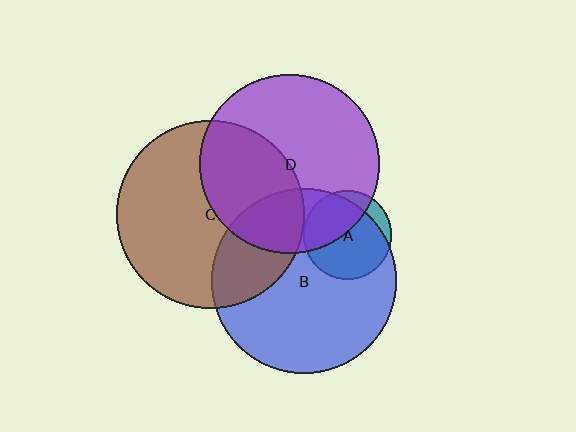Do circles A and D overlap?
Yes.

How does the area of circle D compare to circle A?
Approximately 4.1 times.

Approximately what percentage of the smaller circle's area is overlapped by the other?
Approximately 40%.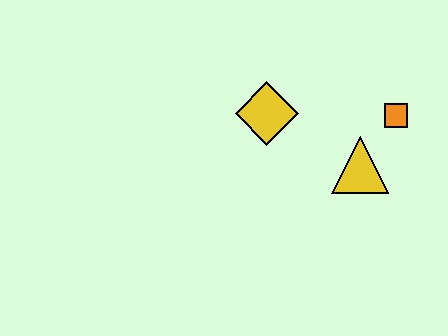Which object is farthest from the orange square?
The yellow diamond is farthest from the orange square.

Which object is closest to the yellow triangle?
The orange square is closest to the yellow triangle.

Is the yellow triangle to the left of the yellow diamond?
No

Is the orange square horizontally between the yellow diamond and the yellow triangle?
No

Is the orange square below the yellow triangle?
No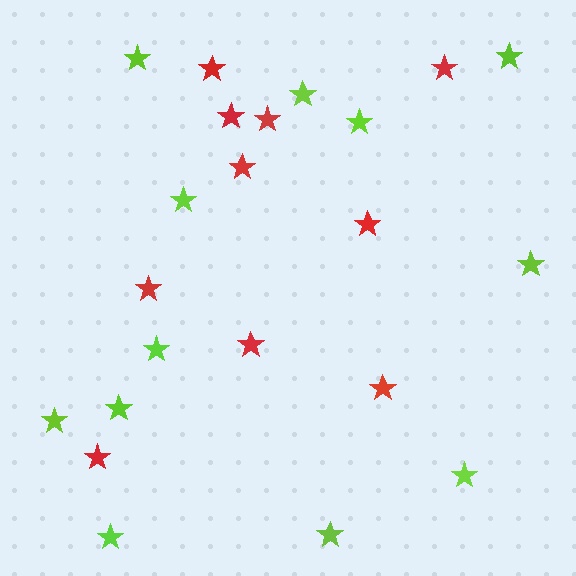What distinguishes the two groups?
There are 2 groups: one group of lime stars (12) and one group of red stars (10).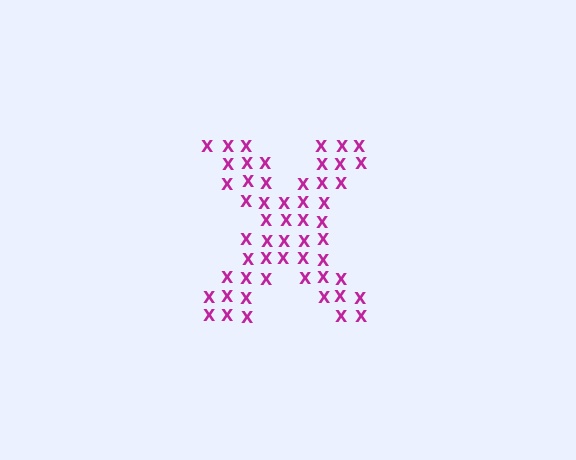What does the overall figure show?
The overall figure shows the letter X.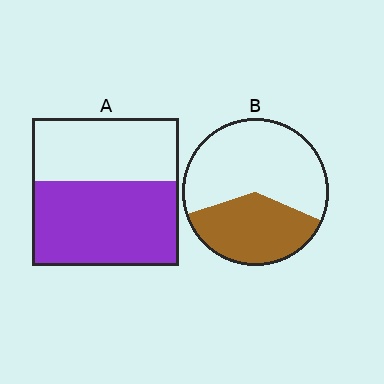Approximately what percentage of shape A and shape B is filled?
A is approximately 55% and B is approximately 40%.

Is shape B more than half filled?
No.